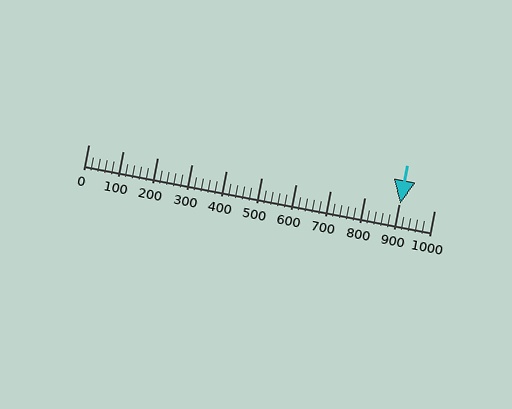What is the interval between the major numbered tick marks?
The major tick marks are spaced 100 units apart.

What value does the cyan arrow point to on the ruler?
The cyan arrow points to approximately 903.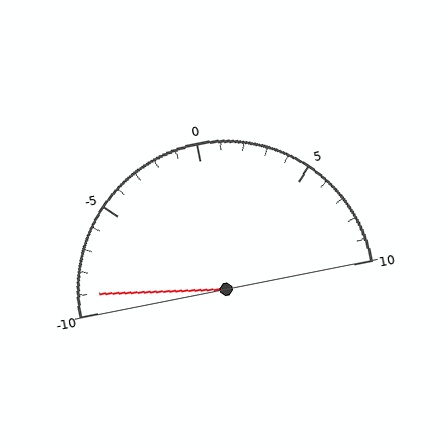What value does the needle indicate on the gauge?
The needle indicates approximately -9.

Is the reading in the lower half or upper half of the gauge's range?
The reading is in the lower half of the range (-10 to 10).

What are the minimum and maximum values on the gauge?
The gauge ranges from -10 to 10.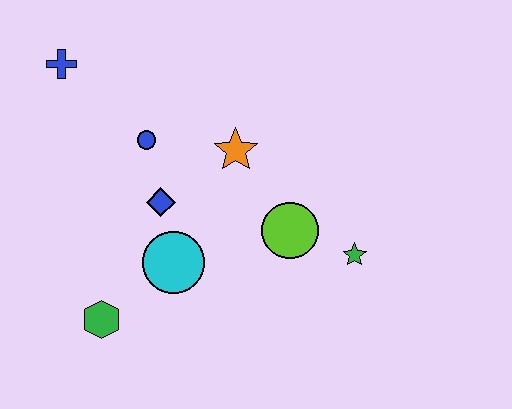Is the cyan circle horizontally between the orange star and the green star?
No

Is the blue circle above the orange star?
Yes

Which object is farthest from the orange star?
The green hexagon is farthest from the orange star.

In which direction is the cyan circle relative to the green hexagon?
The cyan circle is to the right of the green hexagon.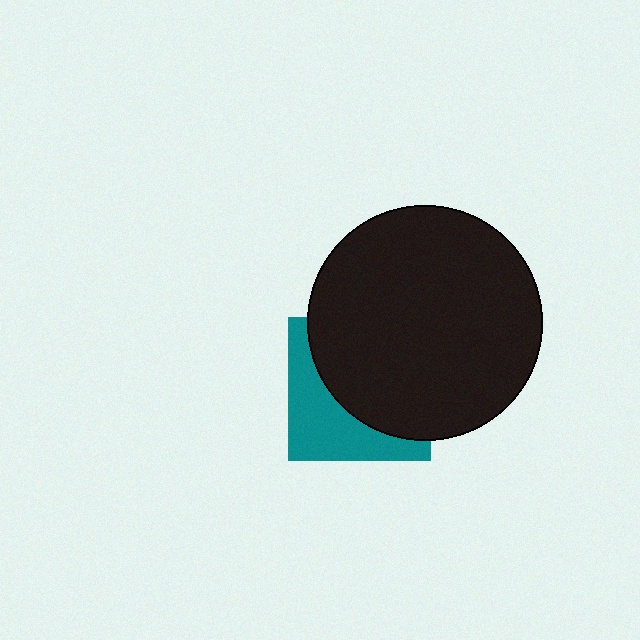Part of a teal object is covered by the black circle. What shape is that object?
It is a square.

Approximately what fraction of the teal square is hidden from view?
Roughly 60% of the teal square is hidden behind the black circle.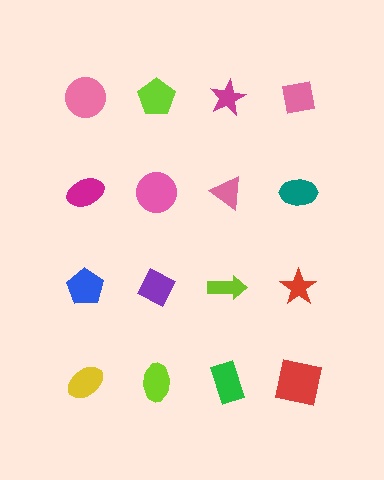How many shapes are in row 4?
4 shapes.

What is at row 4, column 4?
A red square.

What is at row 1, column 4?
A pink square.